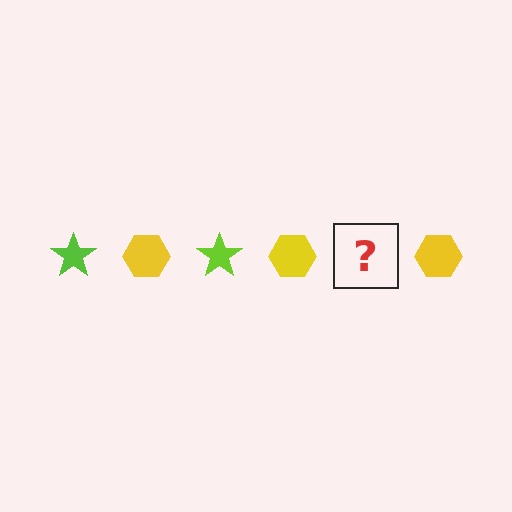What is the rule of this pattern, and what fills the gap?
The rule is that the pattern alternates between lime star and yellow hexagon. The gap should be filled with a lime star.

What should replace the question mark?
The question mark should be replaced with a lime star.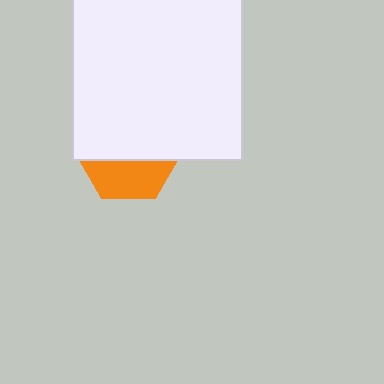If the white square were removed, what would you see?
You would see the complete orange hexagon.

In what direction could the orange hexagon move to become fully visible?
The orange hexagon could move down. That would shift it out from behind the white square entirely.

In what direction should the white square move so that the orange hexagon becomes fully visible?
The white square should move up. That is the shortest direction to clear the overlap and leave the orange hexagon fully visible.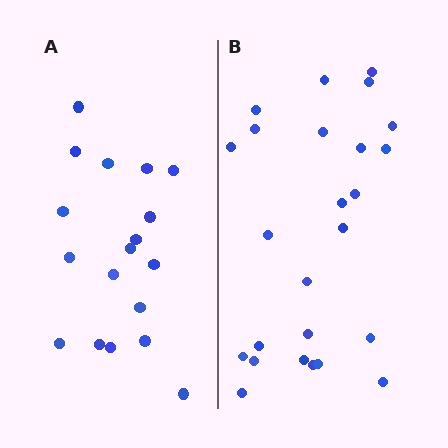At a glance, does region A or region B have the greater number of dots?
Region B (the right region) has more dots.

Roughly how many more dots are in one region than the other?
Region B has roughly 8 or so more dots than region A.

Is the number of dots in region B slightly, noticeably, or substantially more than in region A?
Region B has noticeably more, but not dramatically so. The ratio is roughly 1.4 to 1.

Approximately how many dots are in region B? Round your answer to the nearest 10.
About 20 dots. (The exact count is 25, which rounds to 20.)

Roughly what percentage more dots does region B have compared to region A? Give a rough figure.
About 40% more.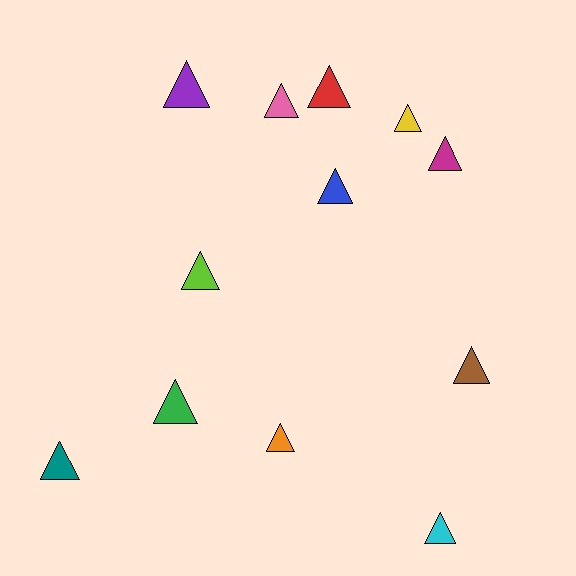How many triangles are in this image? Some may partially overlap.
There are 12 triangles.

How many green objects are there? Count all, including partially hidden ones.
There is 1 green object.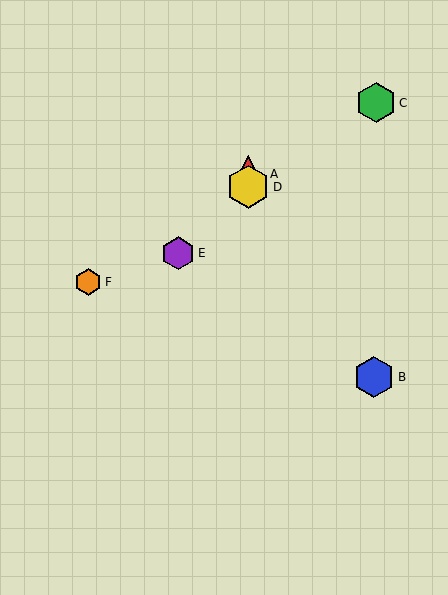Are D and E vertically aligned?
No, D is at x≈248 and E is at x≈178.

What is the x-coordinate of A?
Object A is at x≈248.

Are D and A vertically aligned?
Yes, both are at x≈248.